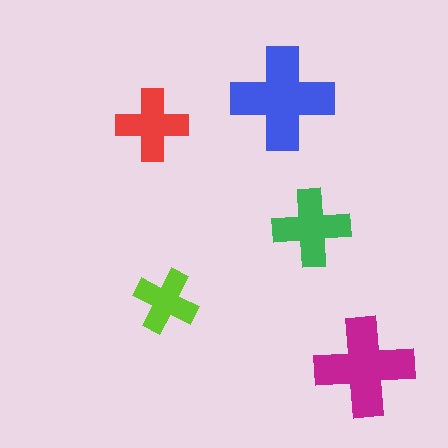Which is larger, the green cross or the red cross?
The green one.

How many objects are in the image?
There are 5 objects in the image.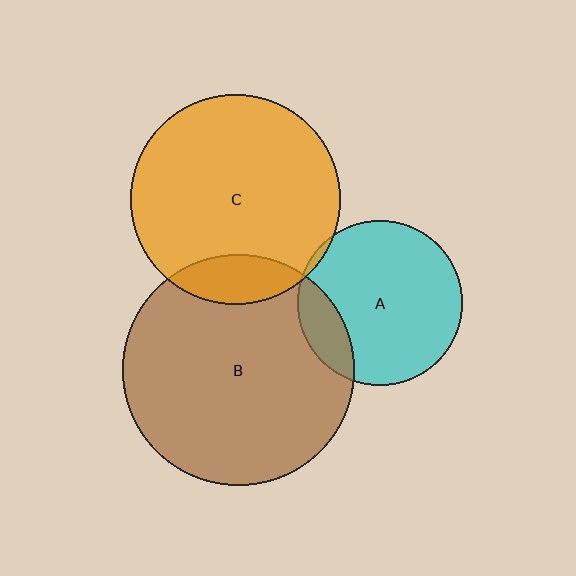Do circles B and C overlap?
Yes.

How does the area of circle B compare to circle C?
Approximately 1.2 times.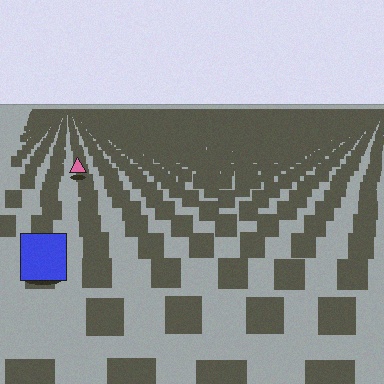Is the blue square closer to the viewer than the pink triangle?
Yes. The blue square is closer — you can tell from the texture gradient: the ground texture is coarser near it.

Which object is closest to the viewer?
The blue square is closest. The texture marks near it are larger and more spread out.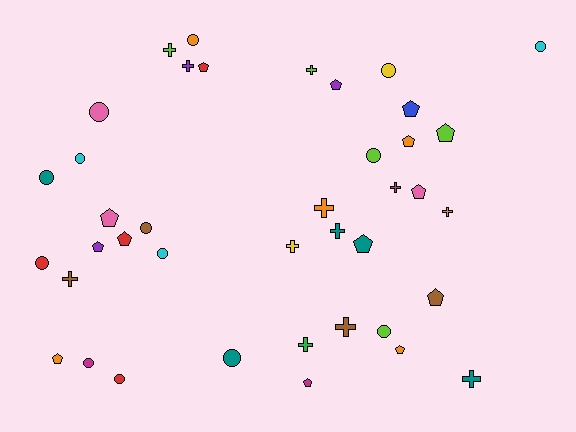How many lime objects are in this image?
There are 5 lime objects.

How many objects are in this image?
There are 40 objects.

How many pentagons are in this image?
There are 14 pentagons.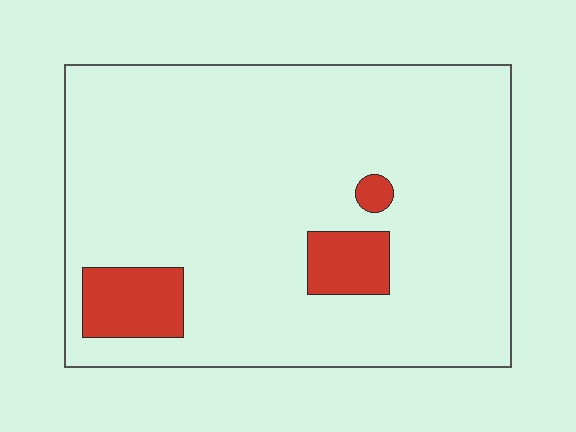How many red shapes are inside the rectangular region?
3.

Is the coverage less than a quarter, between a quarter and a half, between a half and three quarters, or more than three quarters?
Less than a quarter.